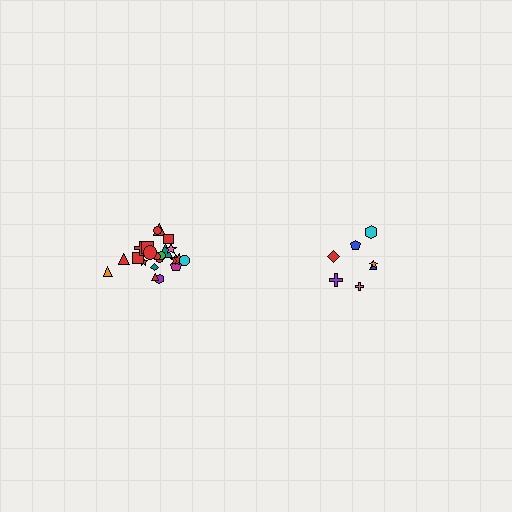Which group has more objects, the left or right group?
The left group.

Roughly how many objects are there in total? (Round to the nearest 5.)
Roughly 30 objects in total.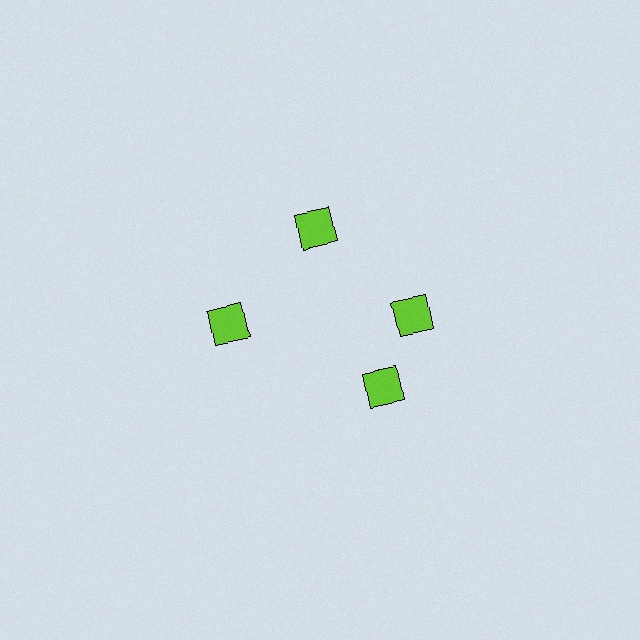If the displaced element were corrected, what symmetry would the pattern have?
It would have 4-fold rotational symmetry — the pattern would map onto itself every 90 degrees.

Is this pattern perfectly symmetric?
No. The 4 lime diamonds are arranged in a ring, but one element near the 6 o'clock position is rotated out of alignment along the ring, breaking the 4-fold rotational symmetry.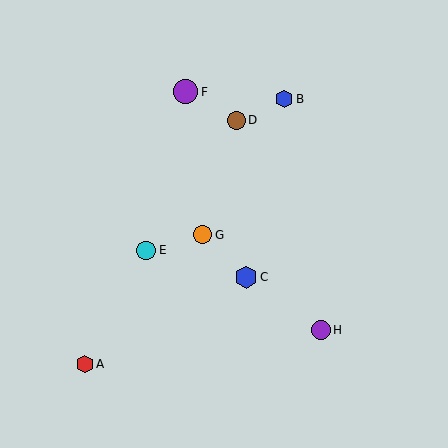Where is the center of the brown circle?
The center of the brown circle is at (236, 120).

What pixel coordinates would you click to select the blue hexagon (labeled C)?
Click at (246, 277) to select the blue hexagon C.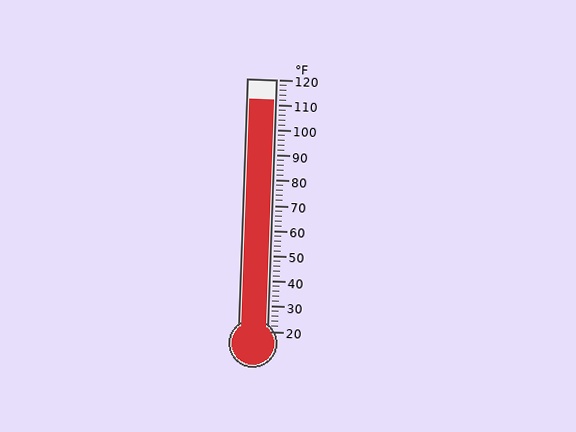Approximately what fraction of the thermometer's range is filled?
The thermometer is filled to approximately 90% of its range.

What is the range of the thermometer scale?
The thermometer scale ranges from 20°F to 120°F.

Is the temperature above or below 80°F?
The temperature is above 80°F.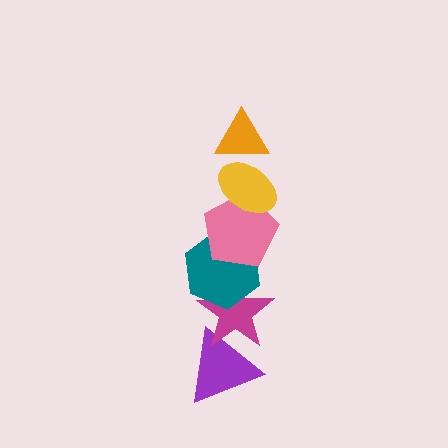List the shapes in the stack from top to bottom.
From top to bottom: the orange triangle, the yellow ellipse, the pink pentagon, the teal hexagon, the magenta star, the purple triangle.